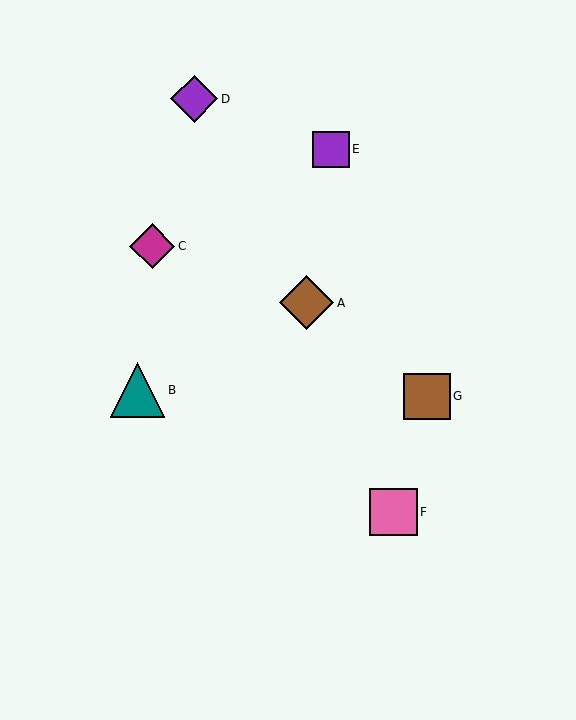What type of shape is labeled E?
Shape E is a purple square.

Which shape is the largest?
The teal triangle (labeled B) is the largest.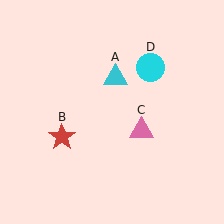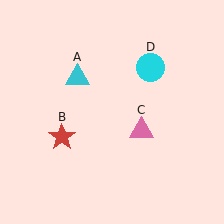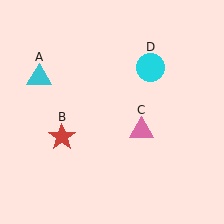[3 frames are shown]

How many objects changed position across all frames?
1 object changed position: cyan triangle (object A).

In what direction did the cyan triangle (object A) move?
The cyan triangle (object A) moved left.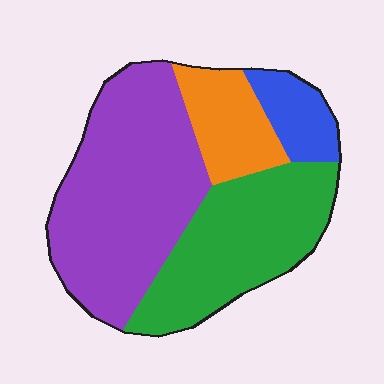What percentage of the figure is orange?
Orange covers around 15% of the figure.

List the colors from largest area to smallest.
From largest to smallest: purple, green, orange, blue.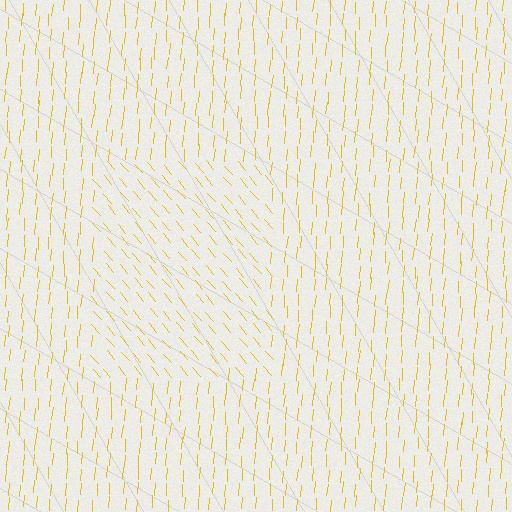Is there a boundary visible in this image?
Yes, there is a texture boundary formed by a change in line orientation.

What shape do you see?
I see a rectangle.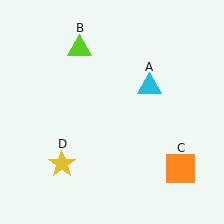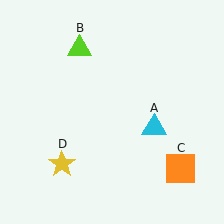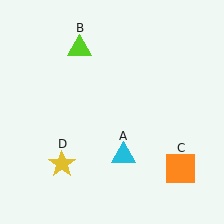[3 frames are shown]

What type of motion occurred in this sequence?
The cyan triangle (object A) rotated clockwise around the center of the scene.